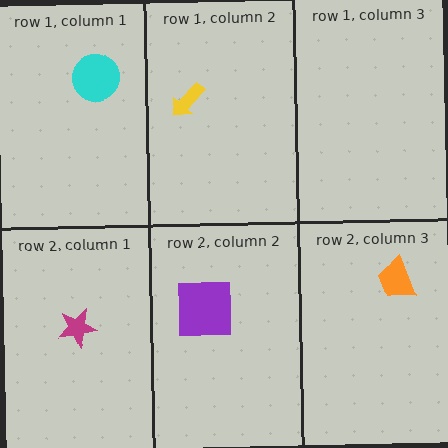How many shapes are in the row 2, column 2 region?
1.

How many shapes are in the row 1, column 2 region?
1.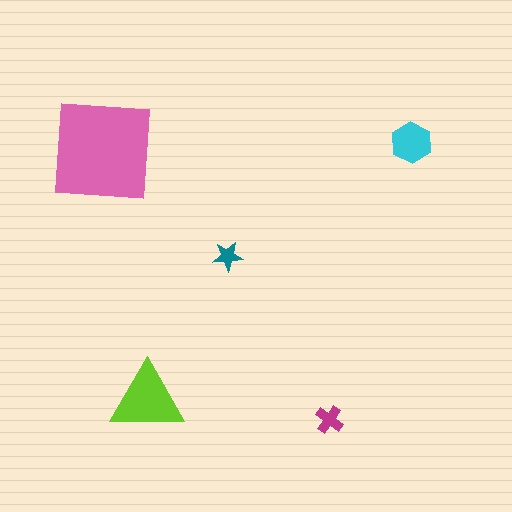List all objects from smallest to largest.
The teal star, the magenta cross, the cyan hexagon, the lime triangle, the pink square.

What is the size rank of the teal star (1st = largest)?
5th.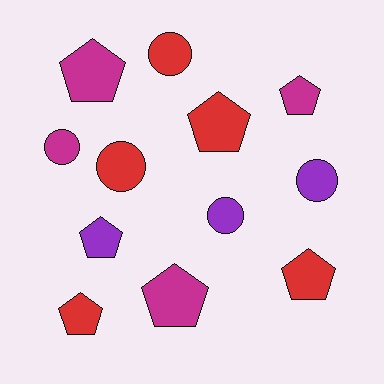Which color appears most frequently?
Red, with 5 objects.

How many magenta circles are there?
There is 1 magenta circle.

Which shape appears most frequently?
Pentagon, with 7 objects.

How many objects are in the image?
There are 12 objects.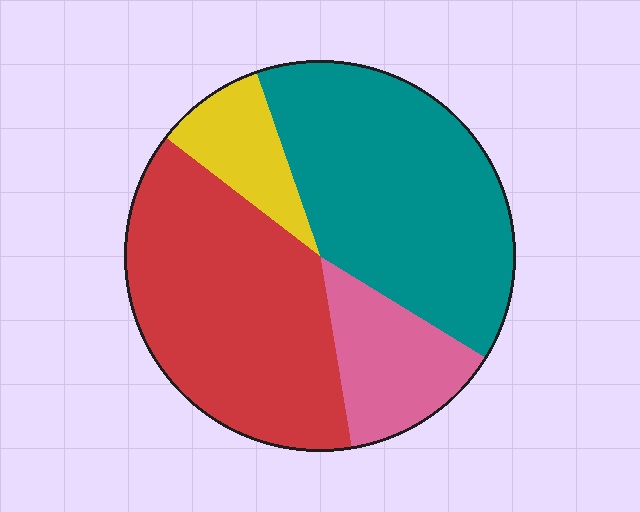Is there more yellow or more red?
Red.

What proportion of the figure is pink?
Pink takes up less than a sixth of the figure.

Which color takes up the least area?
Yellow, at roughly 10%.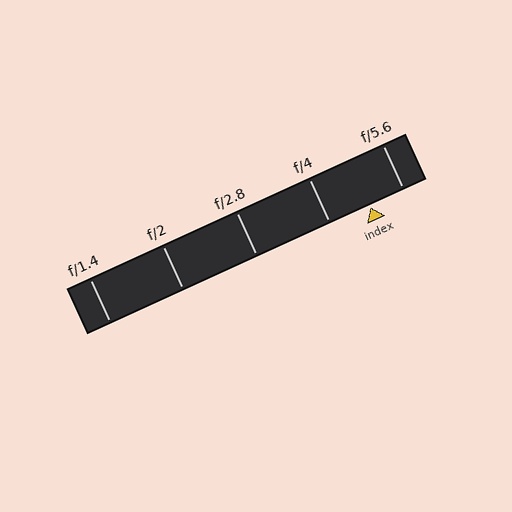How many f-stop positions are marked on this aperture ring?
There are 5 f-stop positions marked.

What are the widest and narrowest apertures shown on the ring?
The widest aperture shown is f/1.4 and the narrowest is f/5.6.